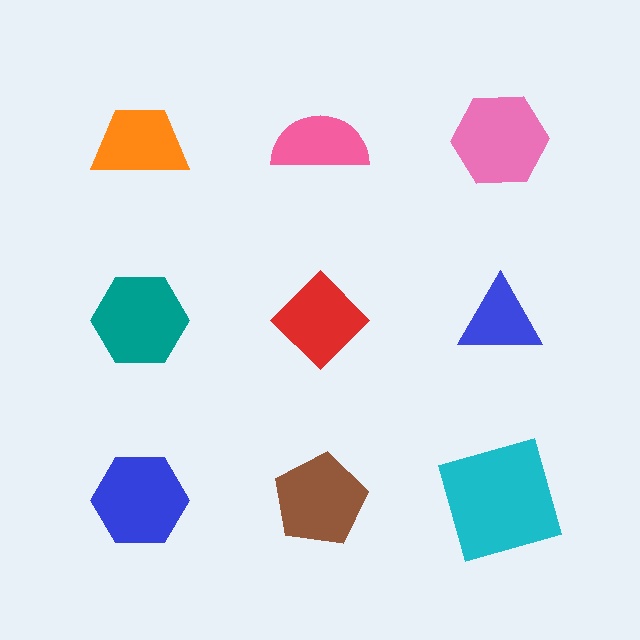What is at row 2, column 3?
A blue triangle.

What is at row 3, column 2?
A brown pentagon.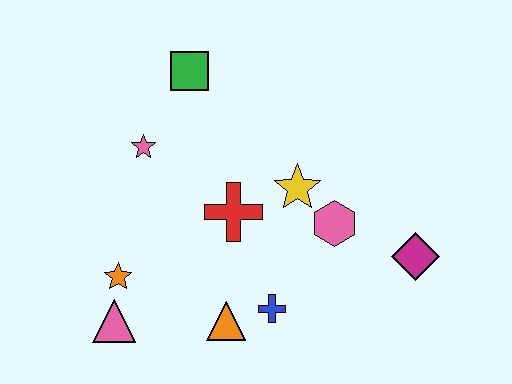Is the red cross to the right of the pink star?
Yes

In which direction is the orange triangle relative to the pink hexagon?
The orange triangle is to the left of the pink hexagon.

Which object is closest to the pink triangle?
The orange star is closest to the pink triangle.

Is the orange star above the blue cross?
Yes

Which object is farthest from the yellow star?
The pink triangle is farthest from the yellow star.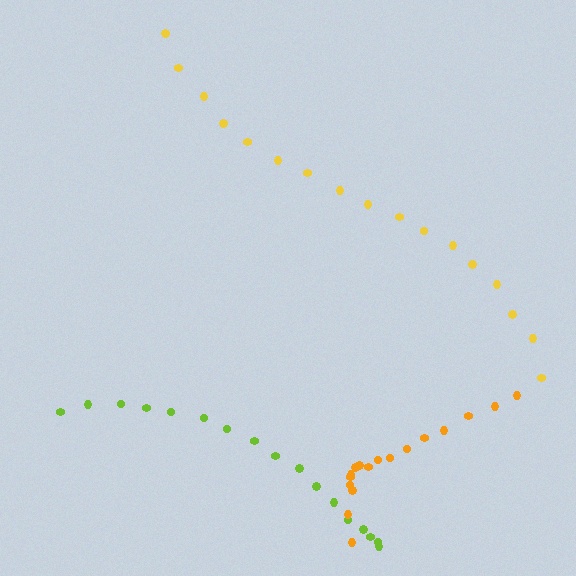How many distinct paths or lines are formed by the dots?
There are 3 distinct paths.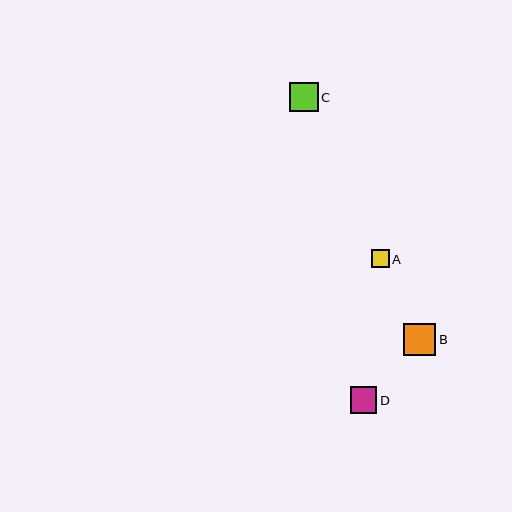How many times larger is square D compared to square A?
Square D is approximately 1.5 times the size of square A.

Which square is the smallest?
Square A is the smallest with a size of approximately 18 pixels.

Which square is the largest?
Square B is the largest with a size of approximately 33 pixels.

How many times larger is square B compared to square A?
Square B is approximately 1.8 times the size of square A.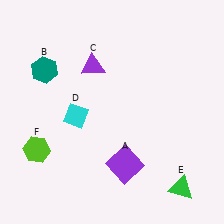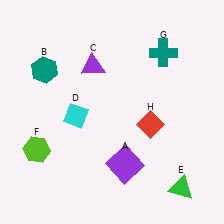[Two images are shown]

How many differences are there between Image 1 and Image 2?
There are 2 differences between the two images.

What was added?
A teal cross (G), a red diamond (H) were added in Image 2.